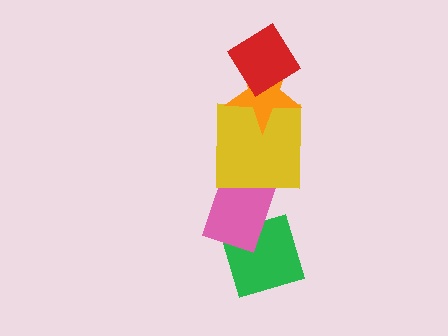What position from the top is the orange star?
The orange star is 2nd from the top.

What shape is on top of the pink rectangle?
The yellow square is on top of the pink rectangle.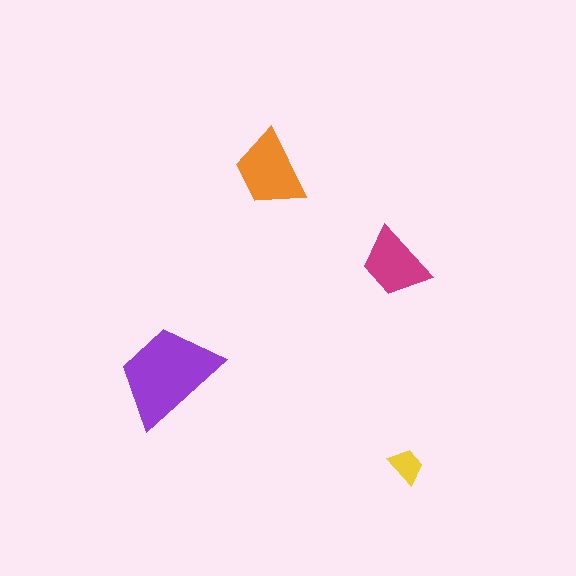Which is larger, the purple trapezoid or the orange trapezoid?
The purple one.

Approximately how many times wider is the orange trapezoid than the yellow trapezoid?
About 2 times wider.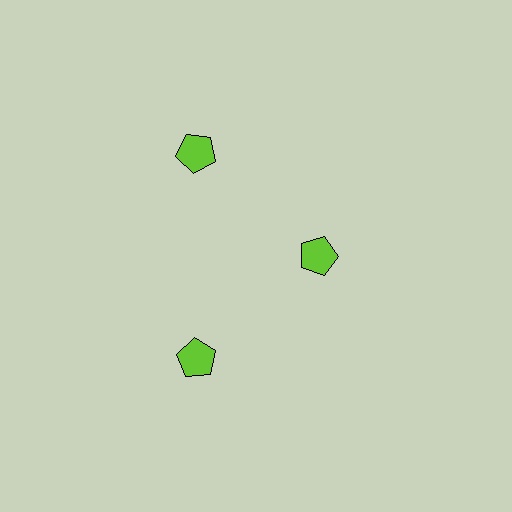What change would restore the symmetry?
The symmetry would be restored by moving it outward, back onto the ring so that all 3 pentagons sit at equal angles and equal distance from the center.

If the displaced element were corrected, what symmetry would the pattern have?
It would have 3-fold rotational symmetry — the pattern would map onto itself every 120 degrees.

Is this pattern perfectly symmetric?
No. The 3 lime pentagons are arranged in a ring, but one element near the 3 o'clock position is pulled inward toward the center, breaking the 3-fold rotational symmetry.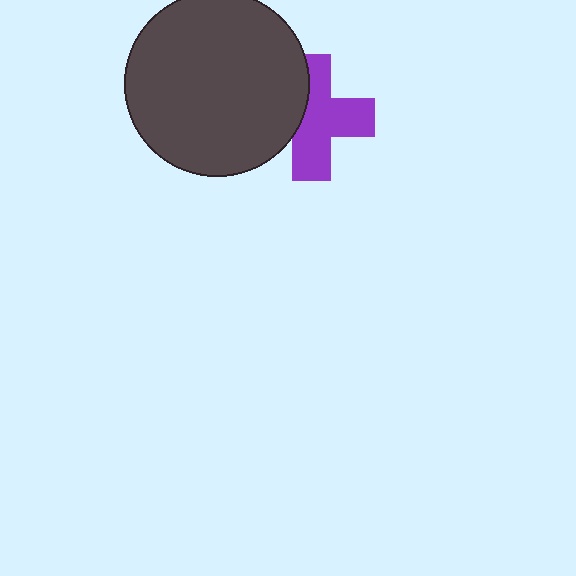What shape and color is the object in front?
The object in front is a dark gray circle.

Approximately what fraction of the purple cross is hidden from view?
Roughly 34% of the purple cross is hidden behind the dark gray circle.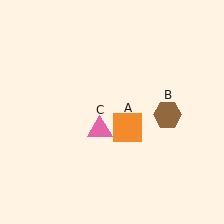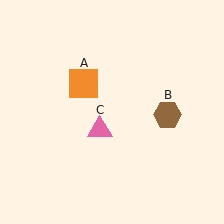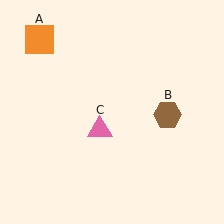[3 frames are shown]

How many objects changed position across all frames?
1 object changed position: orange square (object A).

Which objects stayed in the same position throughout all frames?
Brown hexagon (object B) and pink triangle (object C) remained stationary.